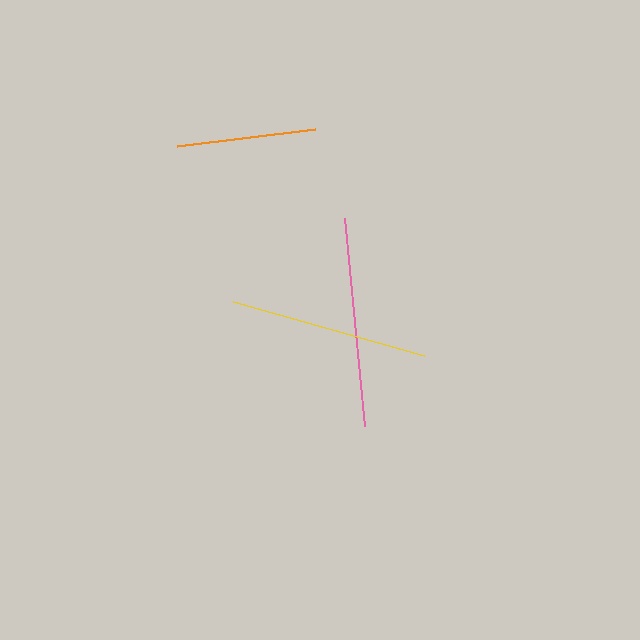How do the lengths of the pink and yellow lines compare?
The pink and yellow lines are approximately the same length.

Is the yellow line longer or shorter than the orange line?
The yellow line is longer than the orange line.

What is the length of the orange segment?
The orange segment is approximately 139 pixels long.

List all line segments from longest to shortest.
From longest to shortest: pink, yellow, orange.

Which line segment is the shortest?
The orange line is the shortest at approximately 139 pixels.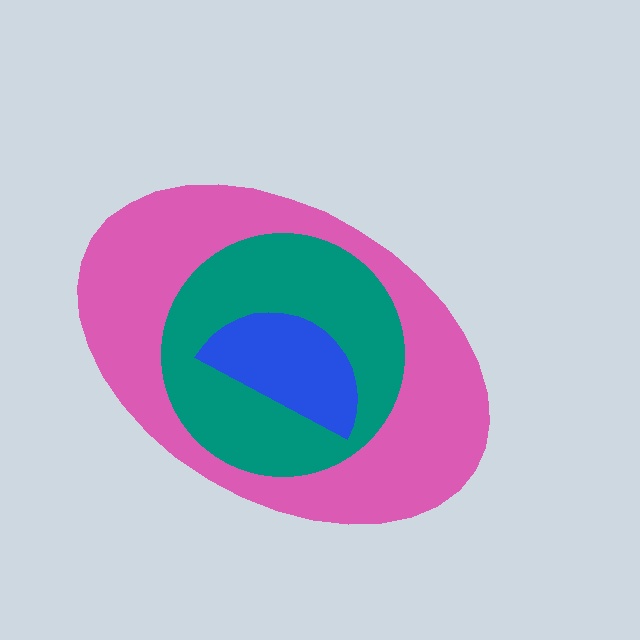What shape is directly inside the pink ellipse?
The teal circle.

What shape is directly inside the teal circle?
The blue semicircle.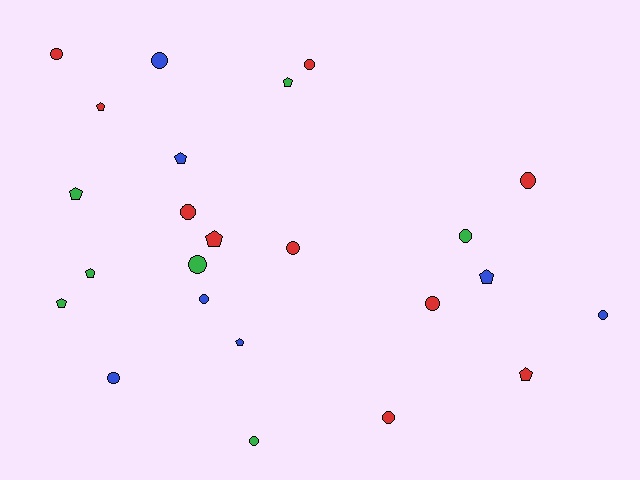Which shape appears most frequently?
Circle, with 14 objects.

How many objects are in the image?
There are 24 objects.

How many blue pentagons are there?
There are 3 blue pentagons.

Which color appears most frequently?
Red, with 10 objects.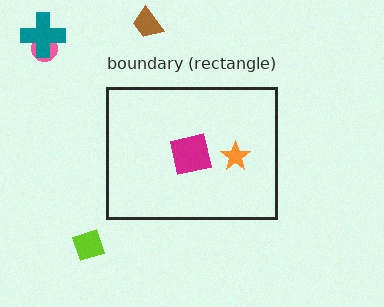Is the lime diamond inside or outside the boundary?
Outside.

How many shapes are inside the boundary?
2 inside, 4 outside.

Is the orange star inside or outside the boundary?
Inside.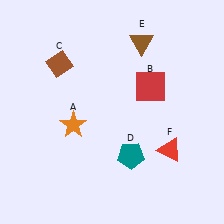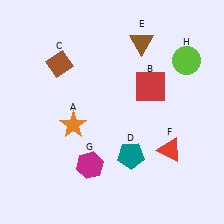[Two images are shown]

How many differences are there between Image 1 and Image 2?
There are 2 differences between the two images.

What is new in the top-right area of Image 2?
A lime circle (H) was added in the top-right area of Image 2.